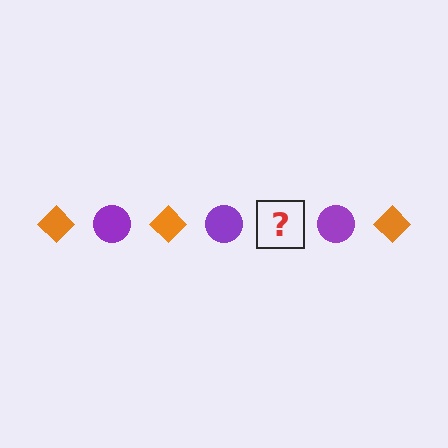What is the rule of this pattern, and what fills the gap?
The rule is that the pattern alternates between orange diamond and purple circle. The gap should be filled with an orange diamond.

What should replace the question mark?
The question mark should be replaced with an orange diamond.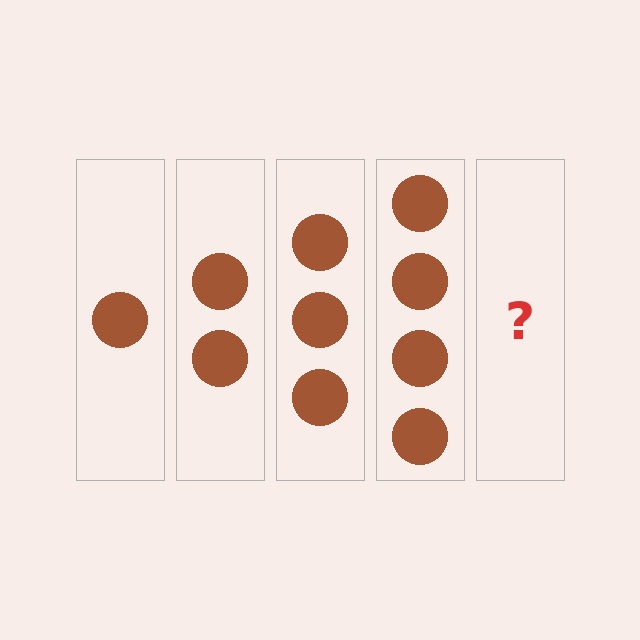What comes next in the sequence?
The next element should be 5 circles.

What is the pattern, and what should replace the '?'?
The pattern is that each step adds one more circle. The '?' should be 5 circles.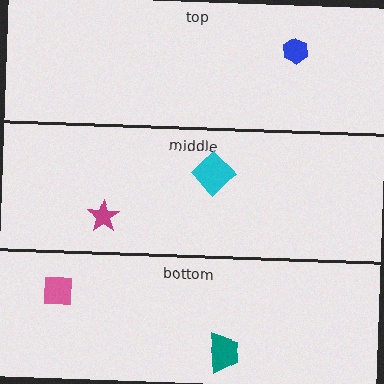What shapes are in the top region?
The blue hexagon.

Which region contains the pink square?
The bottom region.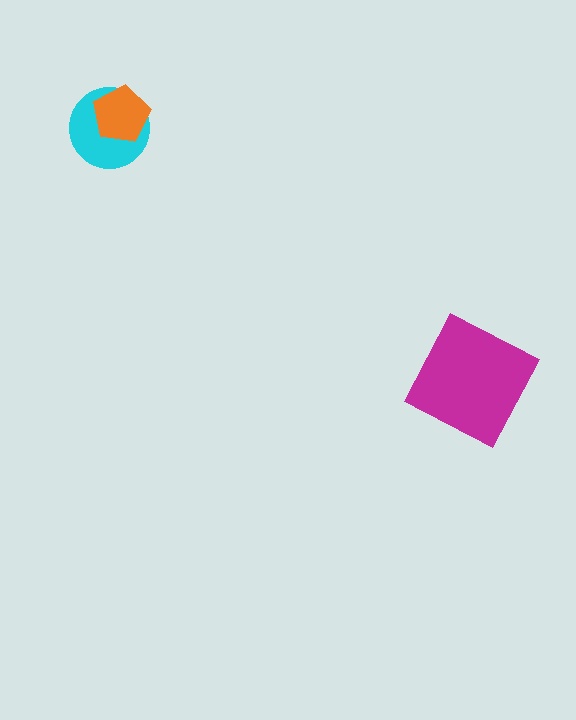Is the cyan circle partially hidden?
Yes, it is partially covered by another shape.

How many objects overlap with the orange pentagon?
1 object overlaps with the orange pentagon.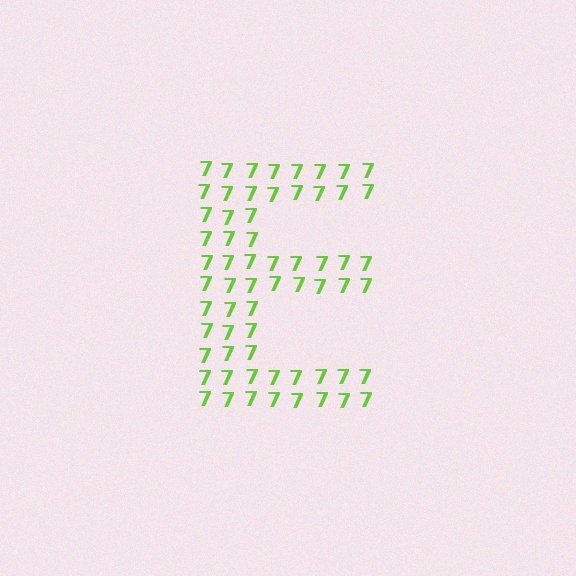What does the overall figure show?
The overall figure shows the letter E.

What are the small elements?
The small elements are digit 7's.